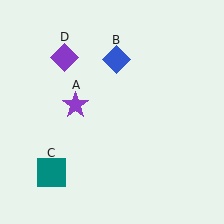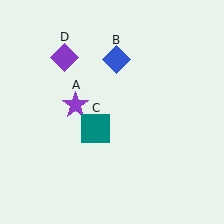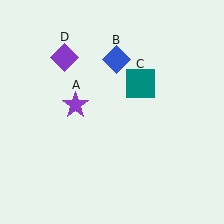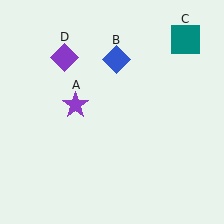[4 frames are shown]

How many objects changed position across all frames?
1 object changed position: teal square (object C).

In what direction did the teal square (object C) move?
The teal square (object C) moved up and to the right.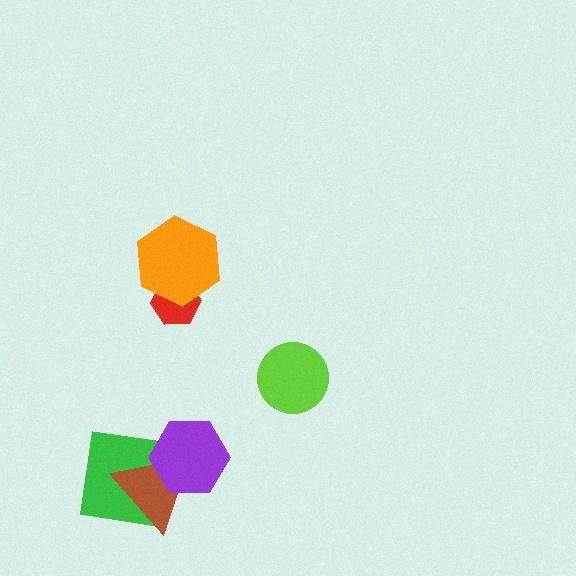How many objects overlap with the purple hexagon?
2 objects overlap with the purple hexagon.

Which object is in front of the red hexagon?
The orange hexagon is in front of the red hexagon.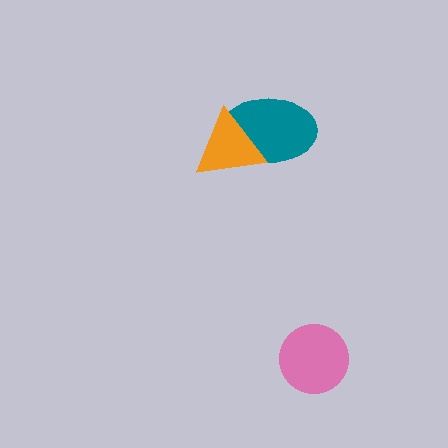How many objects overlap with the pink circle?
0 objects overlap with the pink circle.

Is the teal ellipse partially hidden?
Yes, it is partially covered by another shape.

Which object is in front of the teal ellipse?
The orange triangle is in front of the teal ellipse.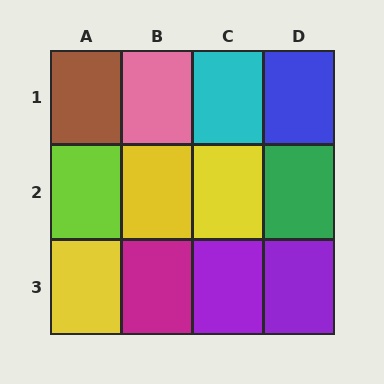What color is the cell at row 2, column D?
Green.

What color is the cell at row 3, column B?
Magenta.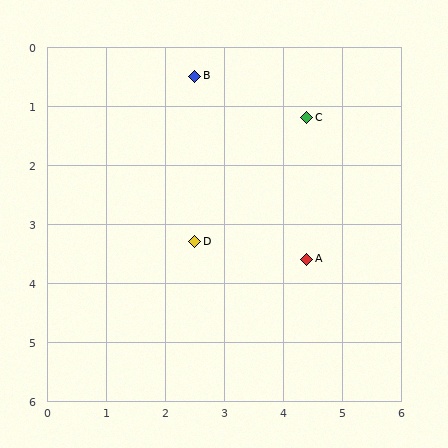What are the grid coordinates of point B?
Point B is at approximately (2.5, 0.5).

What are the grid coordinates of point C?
Point C is at approximately (4.4, 1.2).